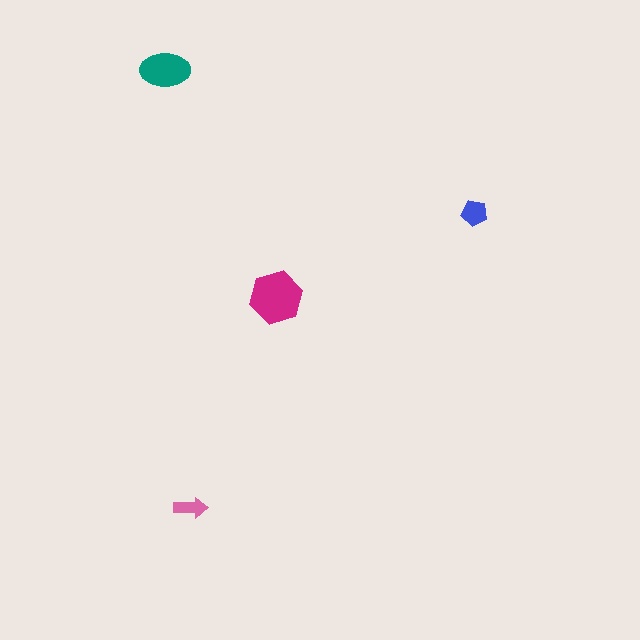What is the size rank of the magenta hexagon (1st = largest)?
1st.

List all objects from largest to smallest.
The magenta hexagon, the teal ellipse, the blue pentagon, the pink arrow.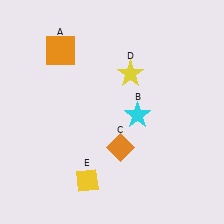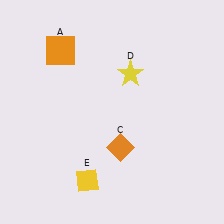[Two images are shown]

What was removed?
The cyan star (B) was removed in Image 2.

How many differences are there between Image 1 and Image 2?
There is 1 difference between the two images.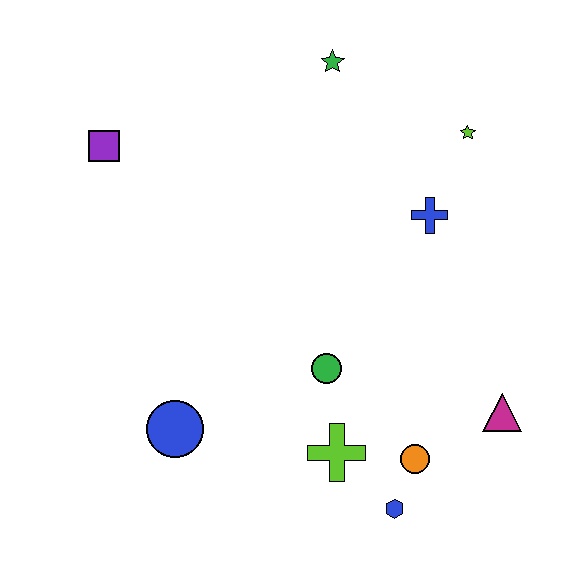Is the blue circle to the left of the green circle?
Yes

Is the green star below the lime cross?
No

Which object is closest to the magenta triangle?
The orange circle is closest to the magenta triangle.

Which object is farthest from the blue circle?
The lime star is farthest from the blue circle.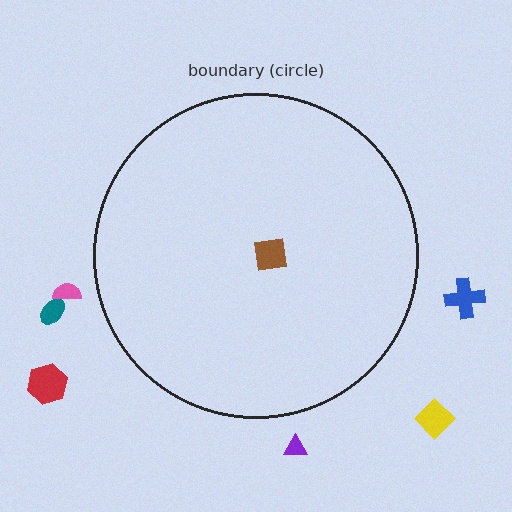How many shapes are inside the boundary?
1 inside, 6 outside.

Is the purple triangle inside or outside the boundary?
Outside.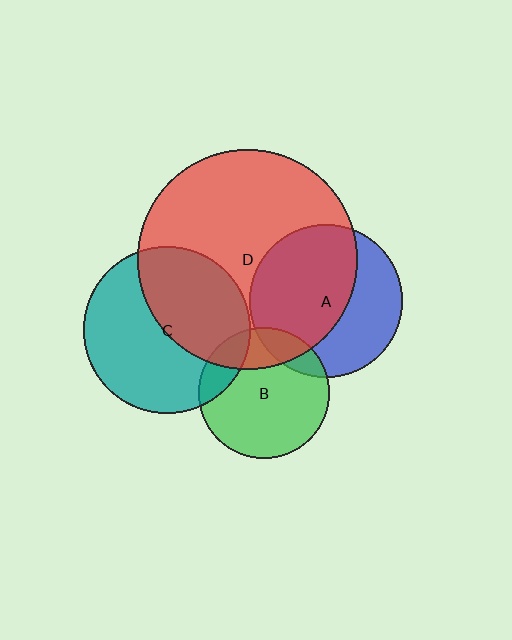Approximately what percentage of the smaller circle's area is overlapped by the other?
Approximately 15%.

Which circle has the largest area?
Circle D (red).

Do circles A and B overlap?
Yes.